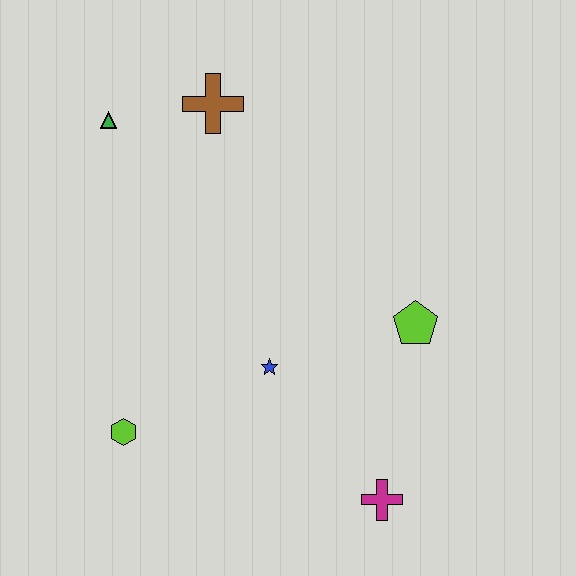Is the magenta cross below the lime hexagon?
Yes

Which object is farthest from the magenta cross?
The green triangle is farthest from the magenta cross.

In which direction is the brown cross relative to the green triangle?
The brown cross is to the right of the green triangle.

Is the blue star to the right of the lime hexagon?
Yes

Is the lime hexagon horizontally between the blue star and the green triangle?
Yes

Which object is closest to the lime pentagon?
The blue star is closest to the lime pentagon.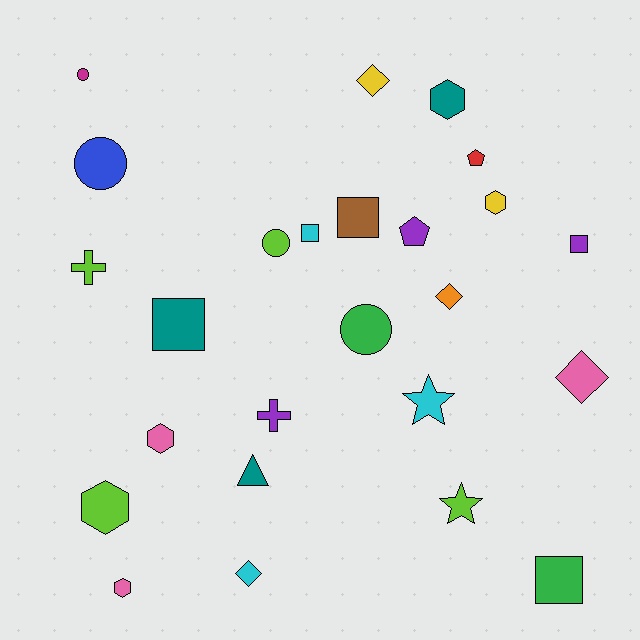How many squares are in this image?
There are 5 squares.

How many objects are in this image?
There are 25 objects.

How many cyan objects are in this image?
There are 3 cyan objects.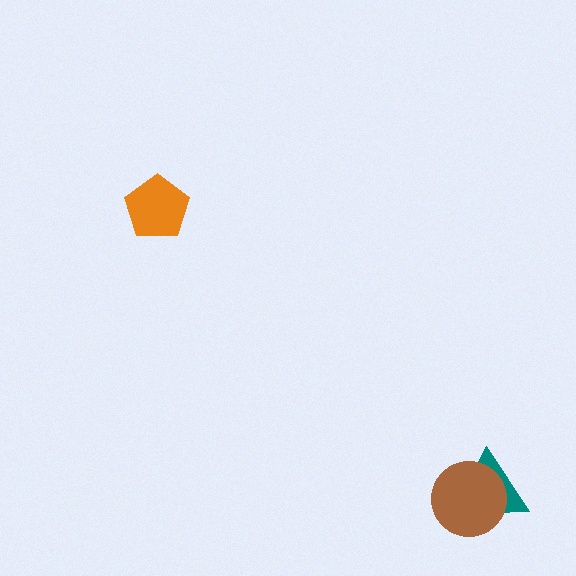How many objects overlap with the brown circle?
1 object overlaps with the brown circle.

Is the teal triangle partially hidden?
Yes, it is partially covered by another shape.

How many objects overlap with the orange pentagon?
0 objects overlap with the orange pentagon.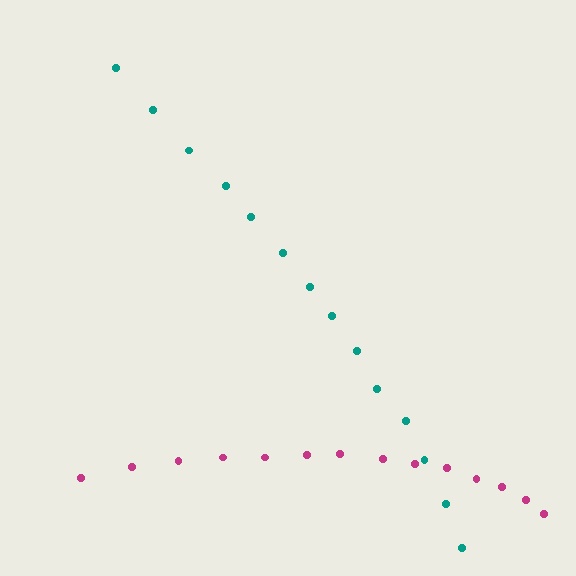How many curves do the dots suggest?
There are 2 distinct paths.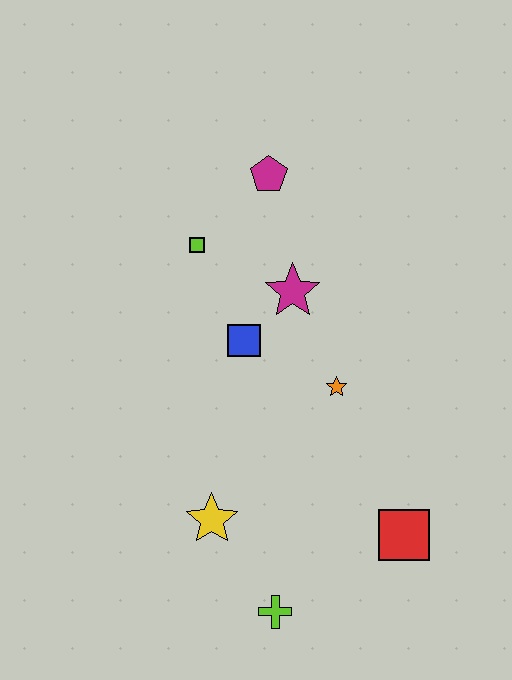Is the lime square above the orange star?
Yes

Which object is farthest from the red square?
The magenta pentagon is farthest from the red square.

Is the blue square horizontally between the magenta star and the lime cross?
No